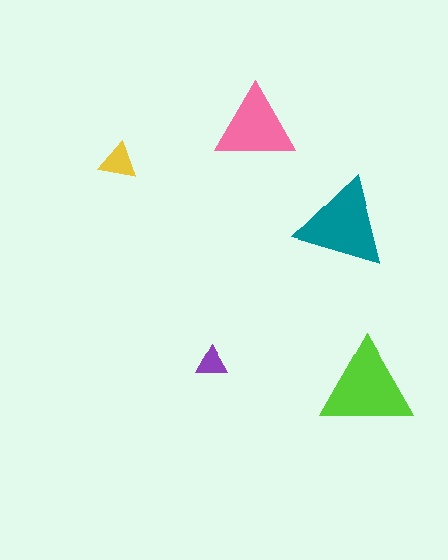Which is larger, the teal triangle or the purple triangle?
The teal one.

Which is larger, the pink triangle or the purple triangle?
The pink one.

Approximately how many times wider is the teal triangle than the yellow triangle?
About 2.5 times wider.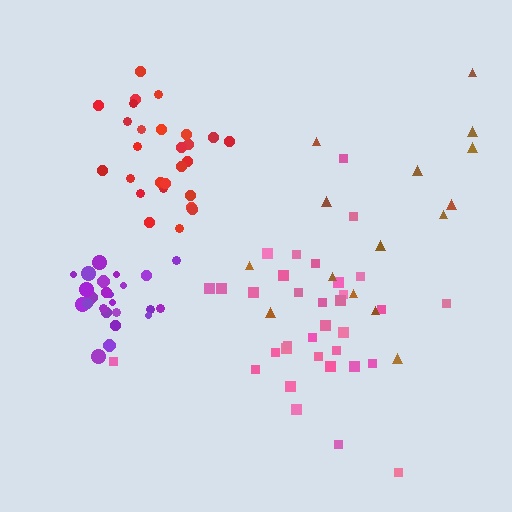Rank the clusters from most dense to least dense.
purple, red, pink, brown.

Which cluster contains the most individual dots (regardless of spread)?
Pink (34).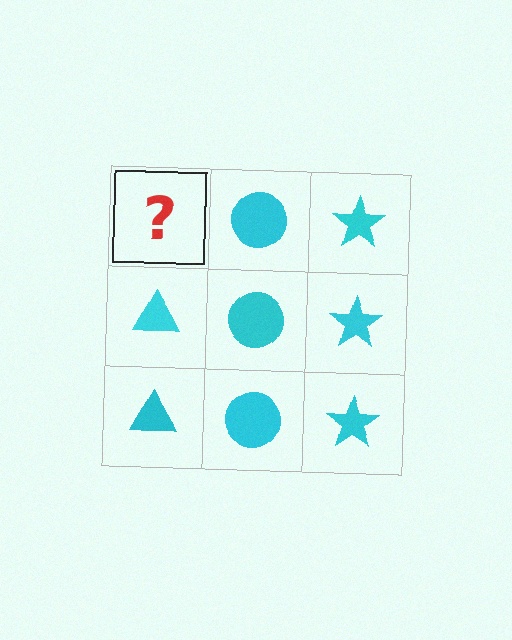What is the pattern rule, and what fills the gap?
The rule is that each column has a consistent shape. The gap should be filled with a cyan triangle.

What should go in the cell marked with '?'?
The missing cell should contain a cyan triangle.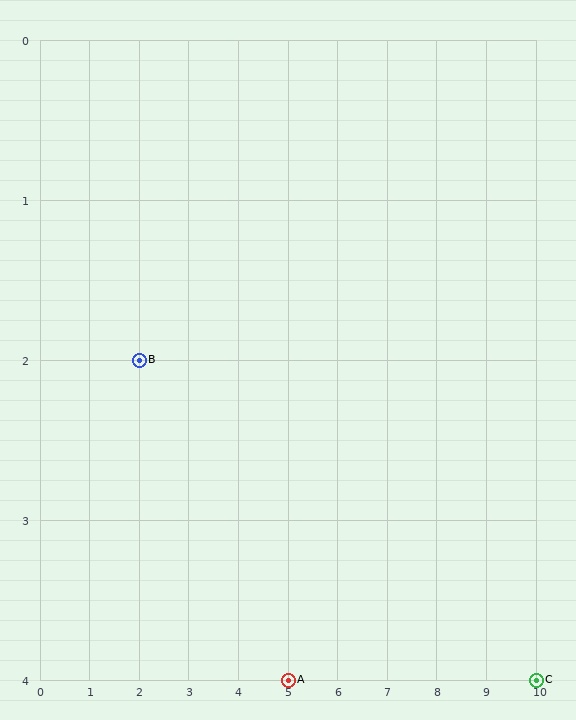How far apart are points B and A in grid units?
Points B and A are 3 columns and 2 rows apart (about 3.6 grid units diagonally).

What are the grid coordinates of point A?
Point A is at grid coordinates (5, 4).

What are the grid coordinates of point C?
Point C is at grid coordinates (10, 4).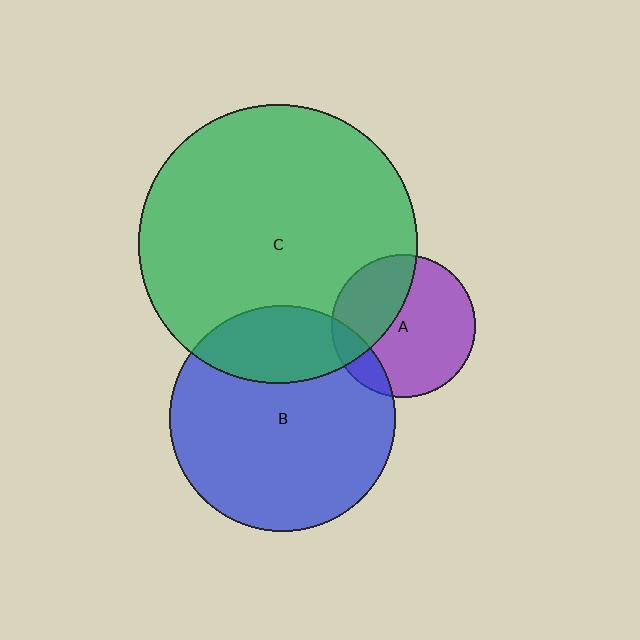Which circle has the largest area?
Circle C (green).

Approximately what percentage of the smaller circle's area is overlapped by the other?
Approximately 25%.